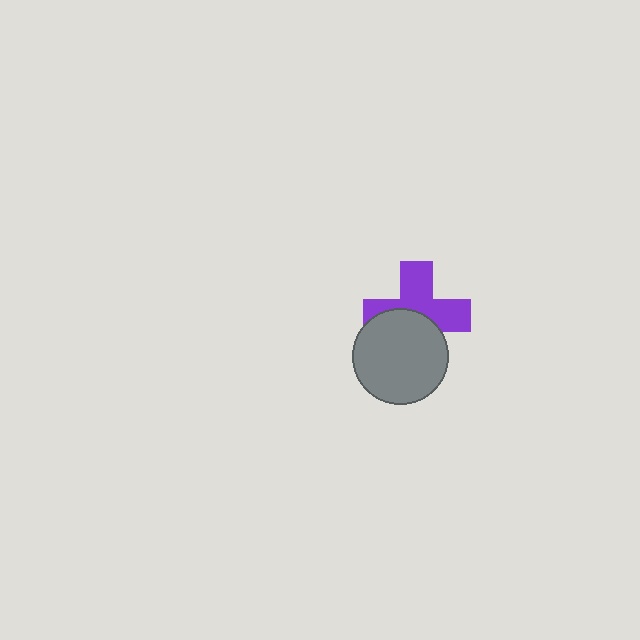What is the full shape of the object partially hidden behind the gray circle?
The partially hidden object is a purple cross.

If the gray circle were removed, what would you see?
You would see the complete purple cross.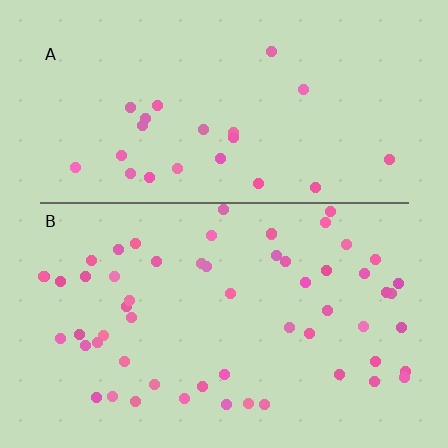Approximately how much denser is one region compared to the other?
Approximately 2.5× — region B over region A.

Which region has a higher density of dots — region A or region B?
B (the bottom).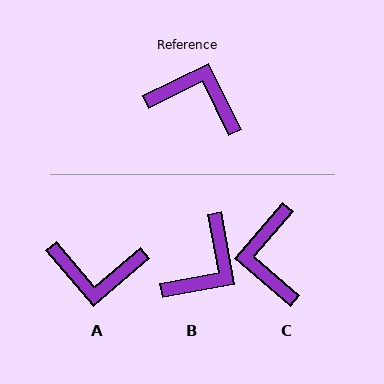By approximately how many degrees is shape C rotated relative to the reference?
Approximately 113 degrees counter-clockwise.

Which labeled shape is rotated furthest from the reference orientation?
A, about 165 degrees away.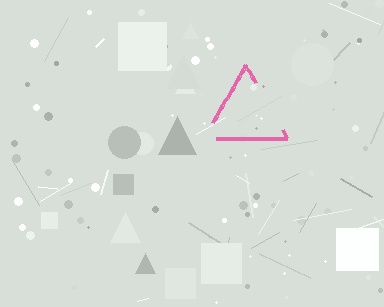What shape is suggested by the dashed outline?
The dashed outline suggests a triangle.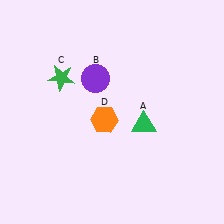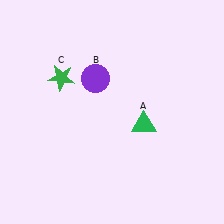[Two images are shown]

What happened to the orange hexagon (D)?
The orange hexagon (D) was removed in Image 2. It was in the bottom-left area of Image 1.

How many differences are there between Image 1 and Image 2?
There is 1 difference between the two images.